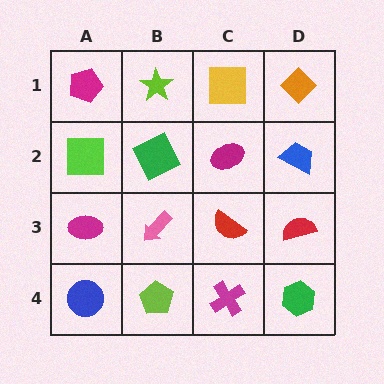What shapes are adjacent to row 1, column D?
A blue trapezoid (row 2, column D), a yellow square (row 1, column C).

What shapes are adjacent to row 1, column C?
A magenta ellipse (row 2, column C), a lime star (row 1, column B), an orange diamond (row 1, column D).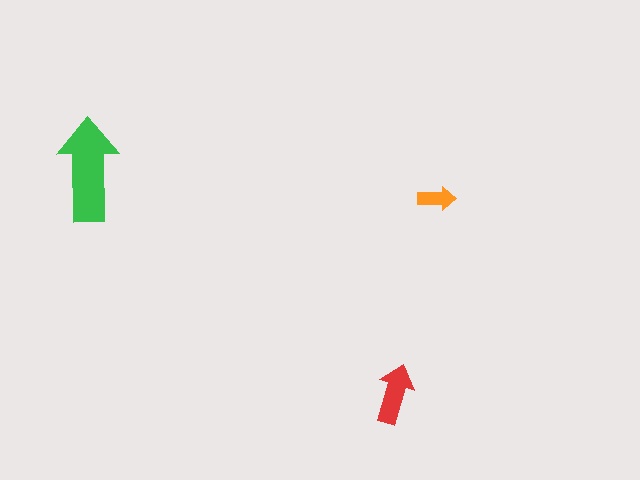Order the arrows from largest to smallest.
the green one, the red one, the orange one.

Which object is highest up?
The green arrow is topmost.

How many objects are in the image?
There are 3 objects in the image.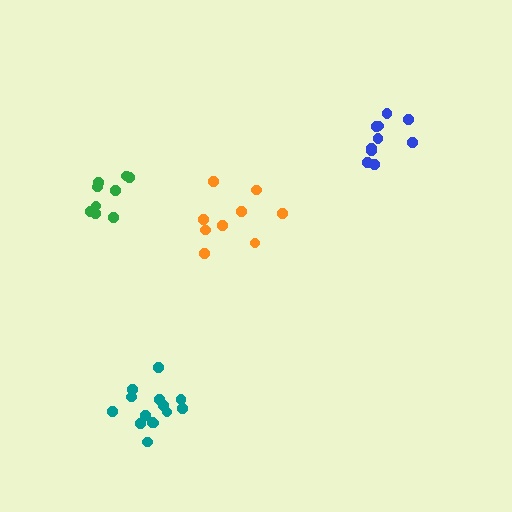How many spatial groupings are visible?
There are 4 spatial groupings.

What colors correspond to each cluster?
The clusters are colored: green, teal, blue, orange.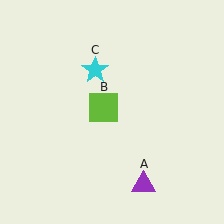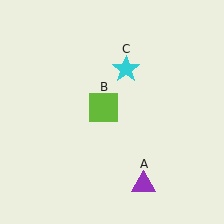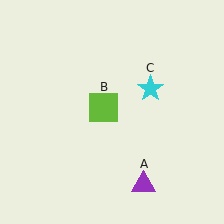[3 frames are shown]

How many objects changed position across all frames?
1 object changed position: cyan star (object C).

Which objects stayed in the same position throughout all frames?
Purple triangle (object A) and lime square (object B) remained stationary.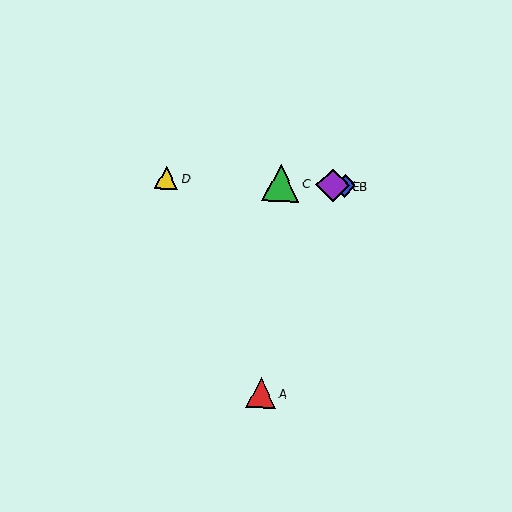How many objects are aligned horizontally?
4 objects (B, C, D, E) are aligned horizontally.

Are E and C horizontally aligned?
Yes, both are at y≈185.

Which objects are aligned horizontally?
Objects B, C, D, E are aligned horizontally.